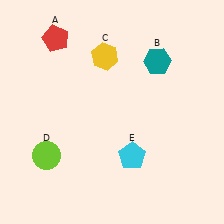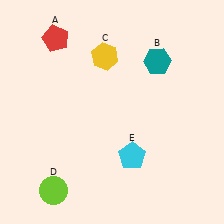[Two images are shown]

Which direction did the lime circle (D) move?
The lime circle (D) moved down.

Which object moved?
The lime circle (D) moved down.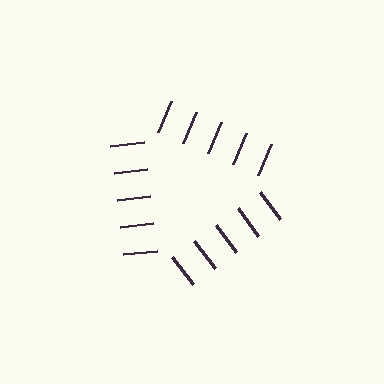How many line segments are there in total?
15 — 5 along each of the 3 edges.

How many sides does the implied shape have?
3 sides — the line-ends trace a triangle.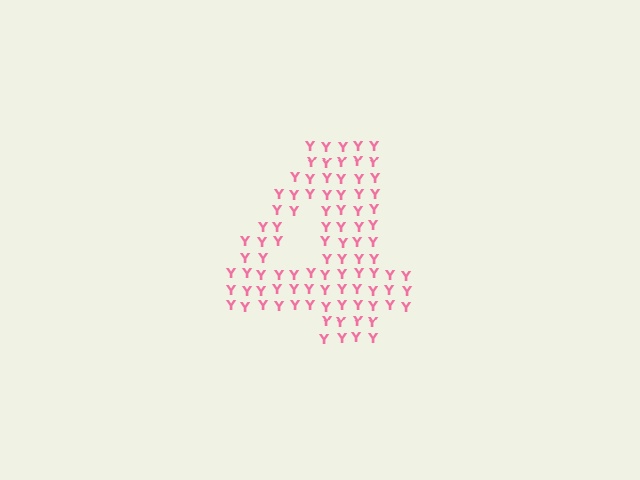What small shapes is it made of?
It is made of small letter Y's.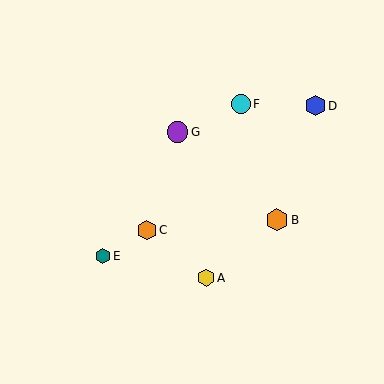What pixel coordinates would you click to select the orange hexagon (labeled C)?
Click at (147, 230) to select the orange hexagon C.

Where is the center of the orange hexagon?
The center of the orange hexagon is at (277, 220).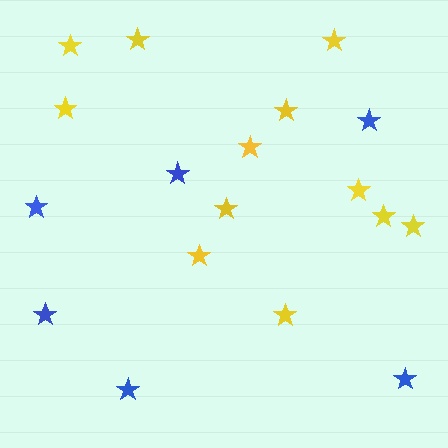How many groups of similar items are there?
There are 2 groups: one group of blue stars (6) and one group of yellow stars (12).